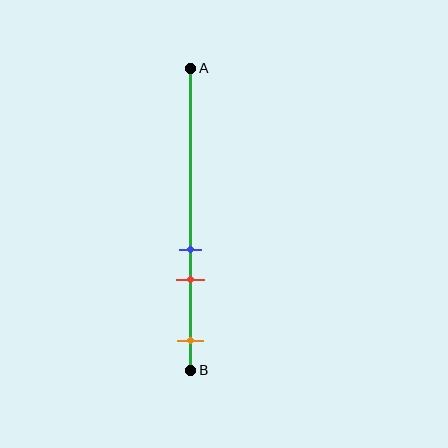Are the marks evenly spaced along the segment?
No, the marks are not evenly spaced.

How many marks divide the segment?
There are 3 marks dividing the segment.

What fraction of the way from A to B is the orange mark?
The orange mark is approximately 90% (0.9) of the way from A to B.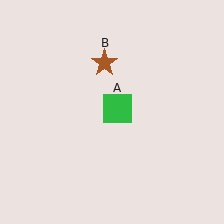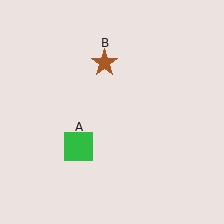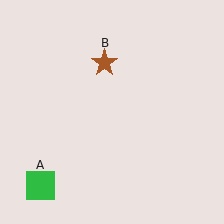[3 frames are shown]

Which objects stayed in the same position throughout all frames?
Brown star (object B) remained stationary.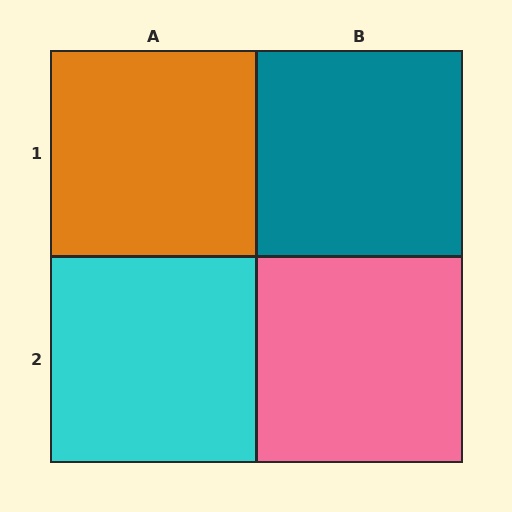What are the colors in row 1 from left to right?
Orange, teal.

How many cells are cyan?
1 cell is cyan.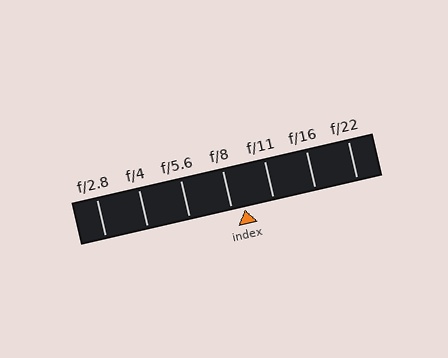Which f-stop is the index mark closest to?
The index mark is closest to f/8.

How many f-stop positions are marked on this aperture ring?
There are 7 f-stop positions marked.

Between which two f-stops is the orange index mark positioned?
The index mark is between f/8 and f/11.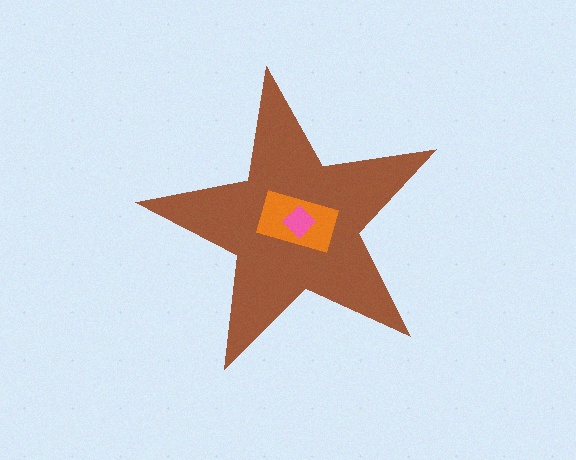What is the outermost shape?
The brown star.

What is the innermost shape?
The pink diamond.